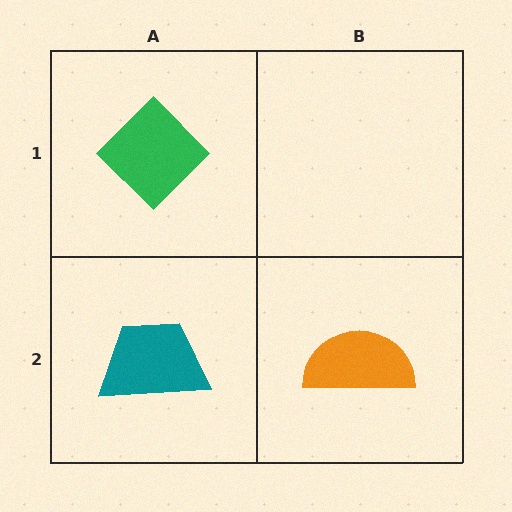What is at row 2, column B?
An orange semicircle.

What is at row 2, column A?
A teal trapezoid.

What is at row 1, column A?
A green diamond.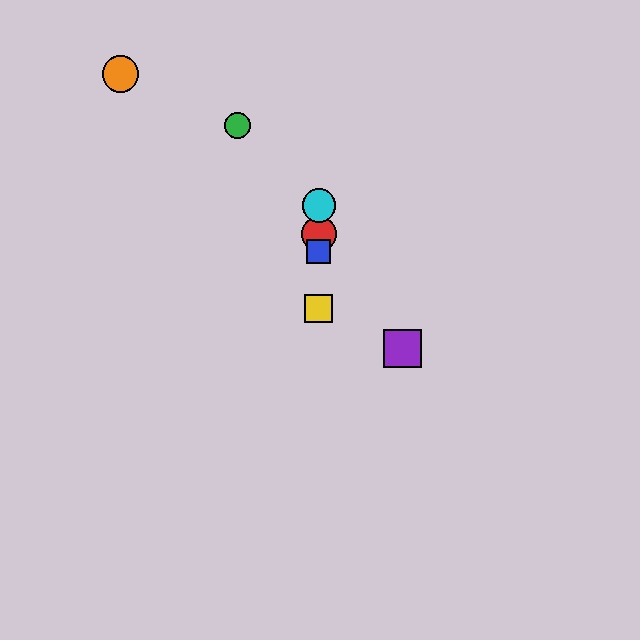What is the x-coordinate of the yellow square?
The yellow square is at x≈319.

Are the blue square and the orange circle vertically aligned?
No, the blue square is at x≈319 and the orange circle is at x≈121.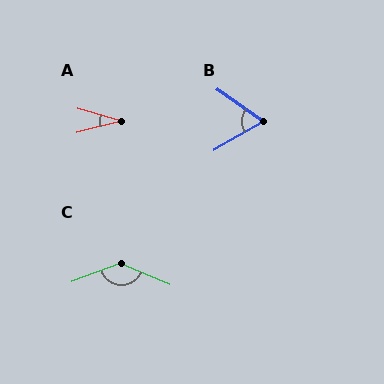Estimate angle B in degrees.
Approximately 66 degrees.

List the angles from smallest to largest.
A (30°), B (66°), C (136°).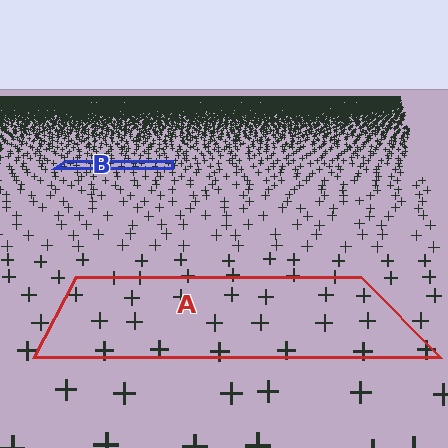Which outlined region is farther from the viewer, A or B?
Region B is farther from the viewer — the texture elements inside it appear smaller and more densely packed.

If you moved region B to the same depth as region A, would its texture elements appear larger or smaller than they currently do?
They would appear larger. At a closer depth, the same texture elements are projected at a bigger on-screen size.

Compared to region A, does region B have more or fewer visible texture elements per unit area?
Region B has more texture elements per unit area — they are packed more densely because it is farther away.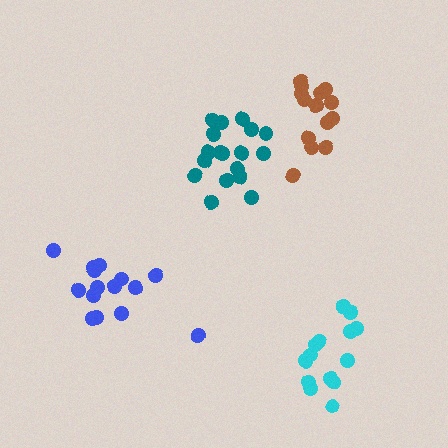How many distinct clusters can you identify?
There are 4 distinct clusters.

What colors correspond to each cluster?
The clusters are colored: brown, teal, cyan, blue.